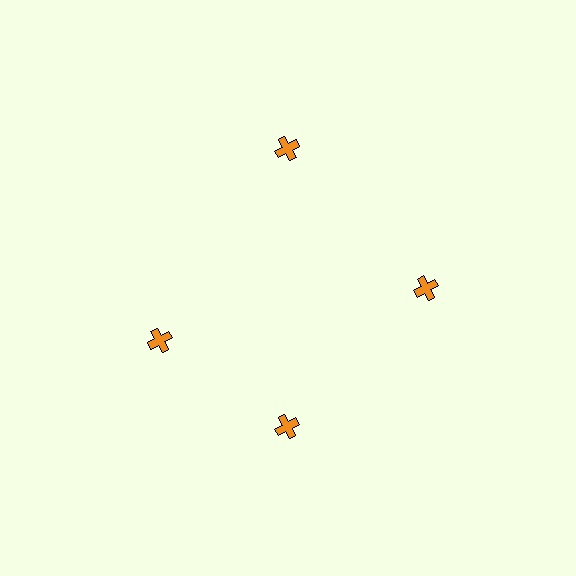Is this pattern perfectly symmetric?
No. The 4 orange crosses are arranged in a ring, but one element near the 9 o'clock position is rotated out of alignment along the ring, breaking the 4-fold rotational symmetry.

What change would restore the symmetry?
The symmetry would be restored by rotating it back into even spacing with its neighbors so that all 4 crosses sit at equal angles and equal distance from the center.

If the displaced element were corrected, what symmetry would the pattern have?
It would have 4-fold rotational symmetry — the pattern would map onto itself every 90 degrees.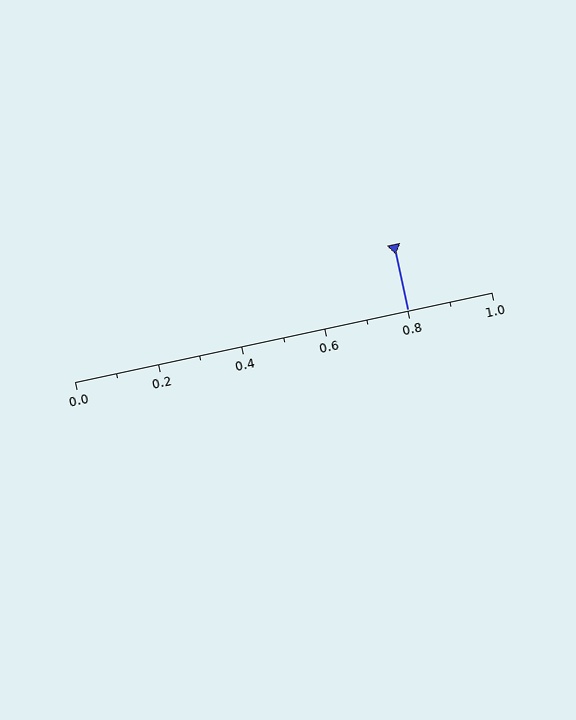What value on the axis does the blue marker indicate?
The marker indicates approximately 0.8.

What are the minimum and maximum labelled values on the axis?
The axis runs from 0.0 to 1.0.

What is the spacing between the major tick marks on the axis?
The major ticks are spaced 0.2 apart.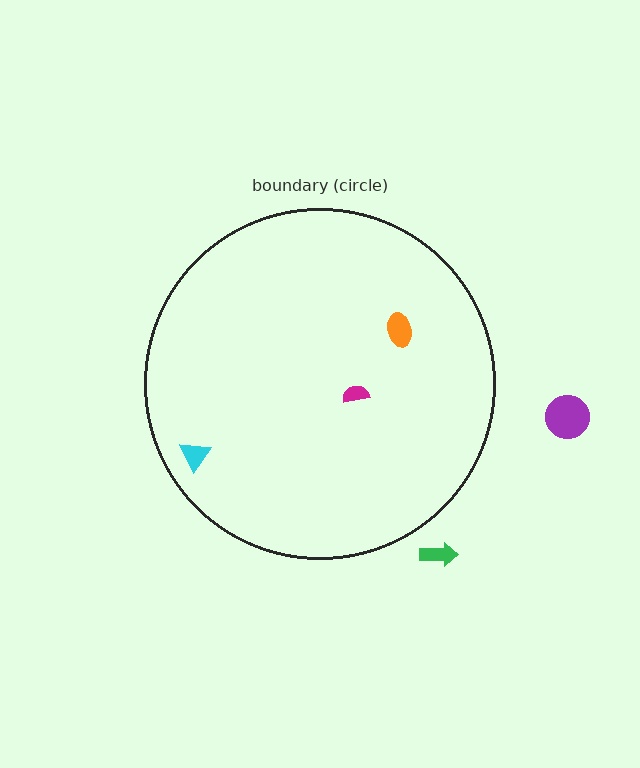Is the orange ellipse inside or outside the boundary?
Inside.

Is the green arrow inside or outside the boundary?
Outside.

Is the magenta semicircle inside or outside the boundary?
Inside.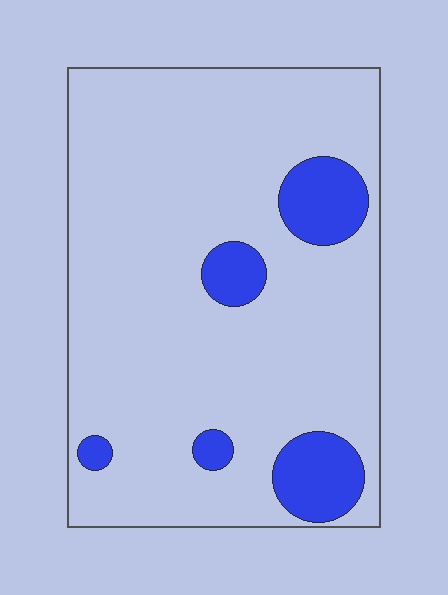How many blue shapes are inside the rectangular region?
5.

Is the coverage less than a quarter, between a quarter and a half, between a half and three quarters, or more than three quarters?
Less than a quarter.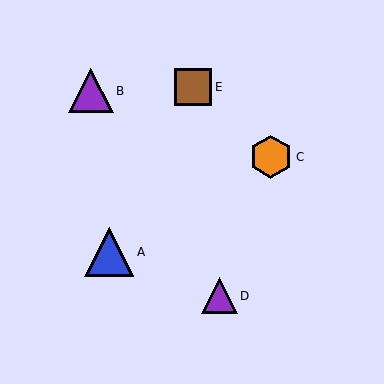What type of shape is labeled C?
Shape C is an orange hexagon.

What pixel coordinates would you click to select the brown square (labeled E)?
Click at (193, 87) to select the brown square E.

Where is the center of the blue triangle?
The center of the blue triangle is at (109, 252).